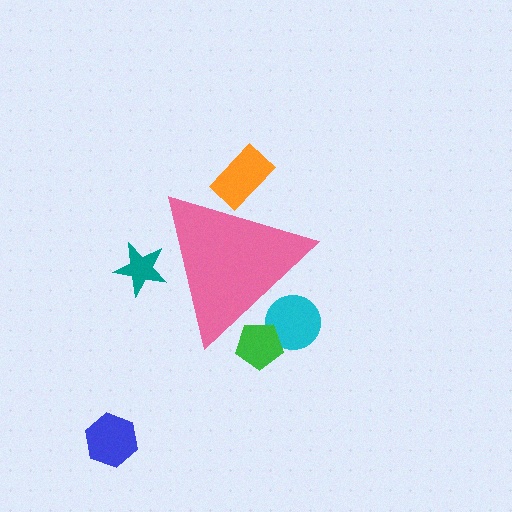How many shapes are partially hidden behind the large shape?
4 shapes are partially hidden.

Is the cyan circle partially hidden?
Yes, the cyan circle is partially hidden behind the pink triangle.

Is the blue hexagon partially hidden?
No, the blue hexagon is fully visible.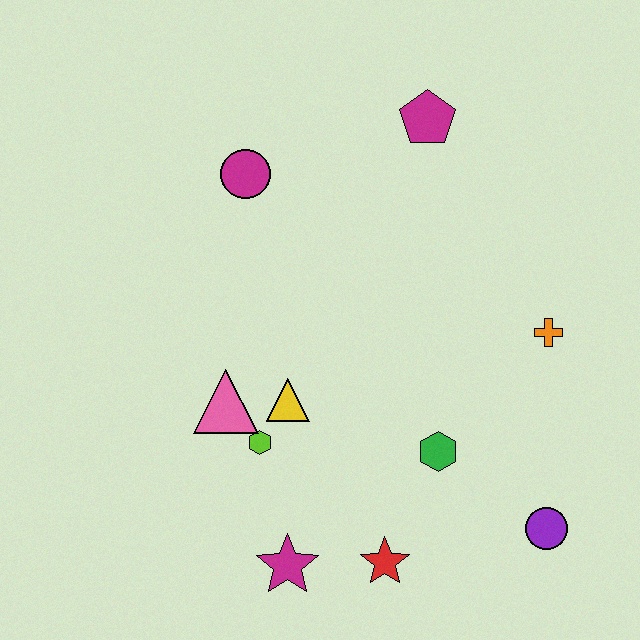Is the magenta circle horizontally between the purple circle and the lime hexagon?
No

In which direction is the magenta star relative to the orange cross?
The magenta star is to the left of the orange cross.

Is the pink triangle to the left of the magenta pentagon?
Yes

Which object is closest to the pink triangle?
The lime hexagon is closest to the pink triangle.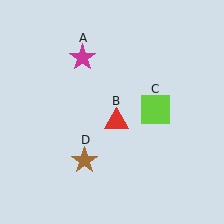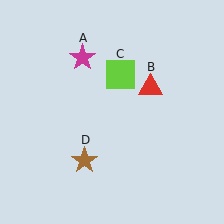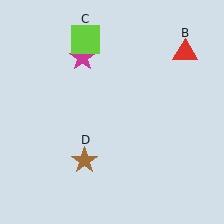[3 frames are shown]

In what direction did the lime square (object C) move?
The lime square (object C) moved up and to the left.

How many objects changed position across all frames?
2 objects changed position: red triangle (object B), lime square (object C).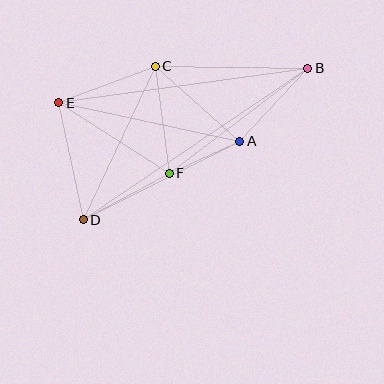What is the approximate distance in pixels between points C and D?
The distance between C and D is approximately 170 pixels.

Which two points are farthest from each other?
Points B and D are farthest from each other.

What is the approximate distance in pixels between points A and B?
The distance between A and B is approximately 100 pixels.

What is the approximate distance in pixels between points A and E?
The distance between A and E is approximately 185 pixels.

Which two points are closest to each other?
Points A and F are closest to each other.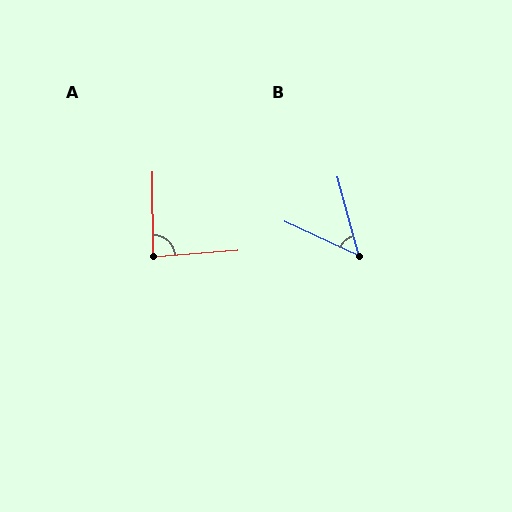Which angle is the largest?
A, at approximately 86 degrees.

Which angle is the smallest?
B, at approximately 50 degrees.